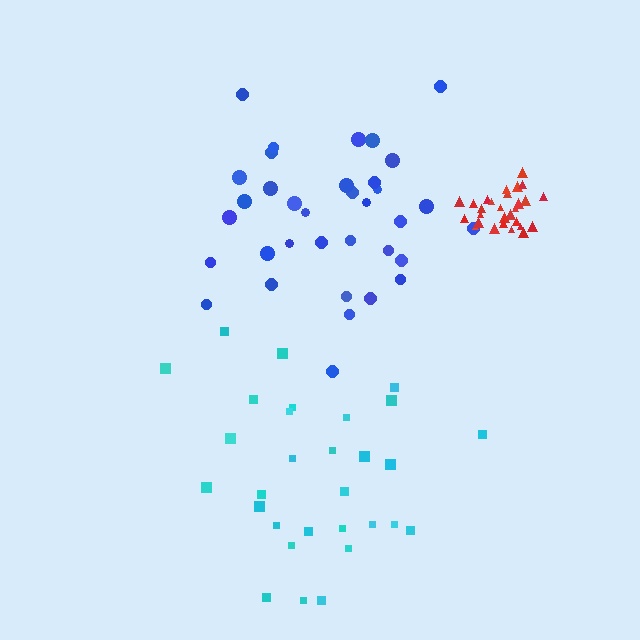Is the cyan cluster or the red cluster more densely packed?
Red.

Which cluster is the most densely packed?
Red.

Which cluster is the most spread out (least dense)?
Cyan.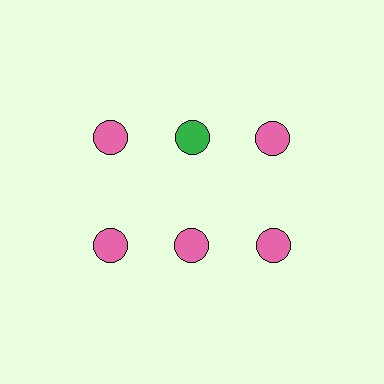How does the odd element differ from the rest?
It has a different color: green instead of pink.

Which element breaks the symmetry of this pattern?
The green circle in the top row, second from left column breaks the symmetry. All other shapes are pink circles.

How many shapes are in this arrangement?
There are 6 shapes arranged in a grid pattern.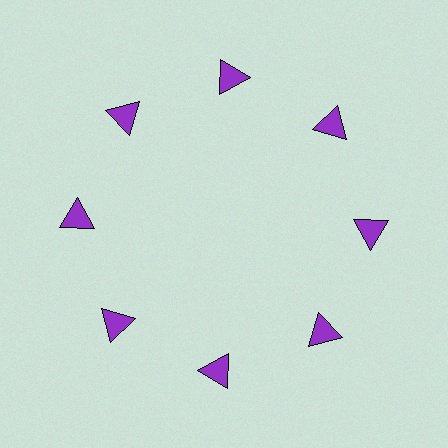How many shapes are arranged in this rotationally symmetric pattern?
There are 8 shapes, arranged in 8 groups of 1.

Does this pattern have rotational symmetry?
Yes, this pattern has 8-fold rotational symmetry. It looks the same after rotating 45 degrees around the center.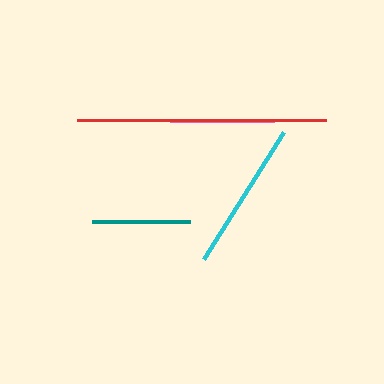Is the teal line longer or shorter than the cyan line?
The cyan line is longer than the teal line.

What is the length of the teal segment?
The teal segment is approximately 98 pixels long.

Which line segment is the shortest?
The teal line is the shortest at approximately 98 pixels.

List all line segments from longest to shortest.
From longest to shortest: red, cyan, pink, teal.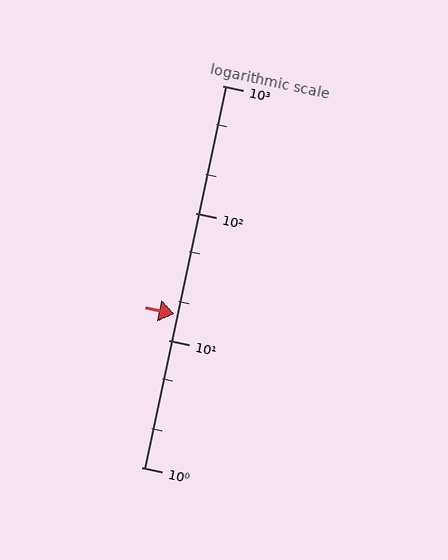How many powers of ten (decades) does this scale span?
The scale spans 3 decades, from 1 to 1000.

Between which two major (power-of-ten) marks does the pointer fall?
The pointer is between 10 and 100.